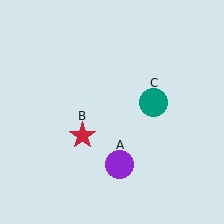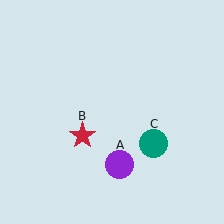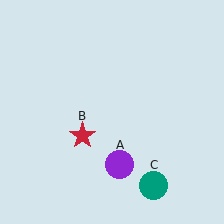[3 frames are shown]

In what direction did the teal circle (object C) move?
The teal circle (object C) moved down.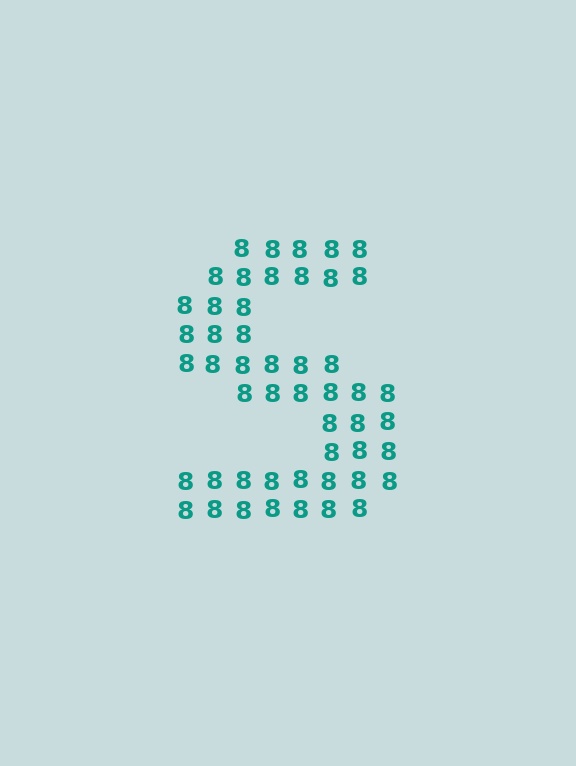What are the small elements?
The small elements are digit 8's.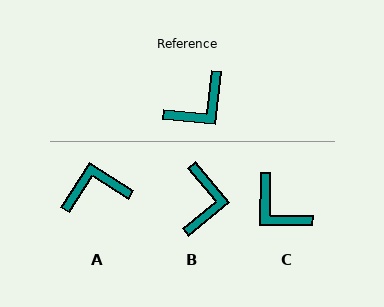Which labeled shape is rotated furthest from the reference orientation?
A, about 153 degrees away.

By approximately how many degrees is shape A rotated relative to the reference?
Approximately 153 degrees counter-clockwise.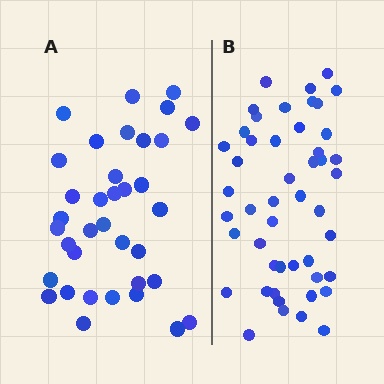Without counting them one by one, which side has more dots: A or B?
Region B (the right region) has more dots.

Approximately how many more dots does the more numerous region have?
Region B has roughly 12 or so more dots than region A.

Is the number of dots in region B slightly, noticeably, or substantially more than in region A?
Region B has noticeably more, but not dramatically so. The ratio is roughly 1.3 to 1.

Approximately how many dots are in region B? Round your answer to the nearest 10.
About 50 dots. (The exact count is 48, which rounds to 50.)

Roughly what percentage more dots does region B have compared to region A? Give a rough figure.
About 35% more.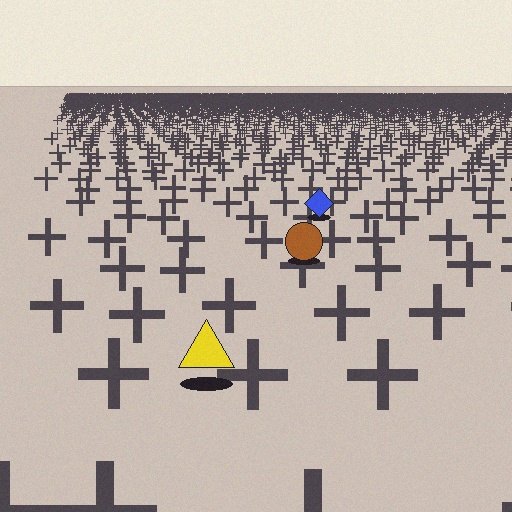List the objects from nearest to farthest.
From nearest to farthest: the yellow triangle, the brown circle, the blue diamond.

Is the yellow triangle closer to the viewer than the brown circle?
Yes. The yellow triangle is closer — you can tell from the texture gradient: the ground texture is coarser near it.